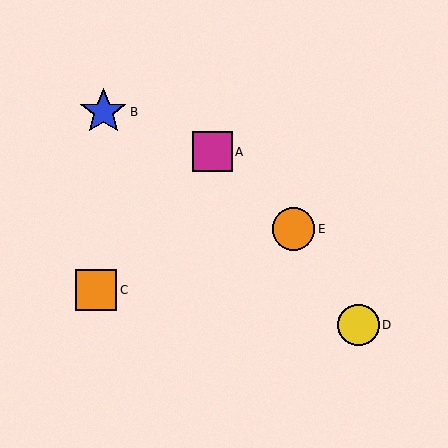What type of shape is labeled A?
Shape A is a magenta square.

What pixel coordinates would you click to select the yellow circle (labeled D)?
Click at (359, 325) to select the yellow circle D.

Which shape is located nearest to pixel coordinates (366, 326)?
The yellow circle (labeled D) at (359, 325) is nearest to that location.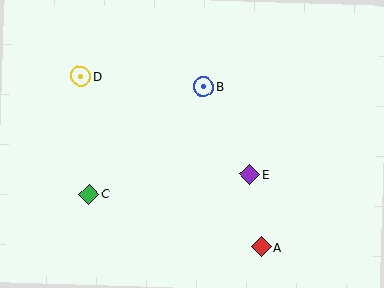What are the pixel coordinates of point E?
Point E is at (250, 174).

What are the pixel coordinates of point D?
Point D is at (81, 76).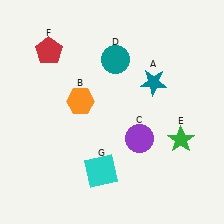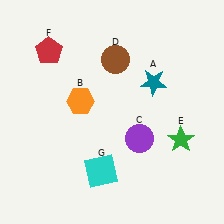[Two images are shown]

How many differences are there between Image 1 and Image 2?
There is 1 difference between the two images.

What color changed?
The circle (D) changed from teal in Image 1 to brown in Image 2.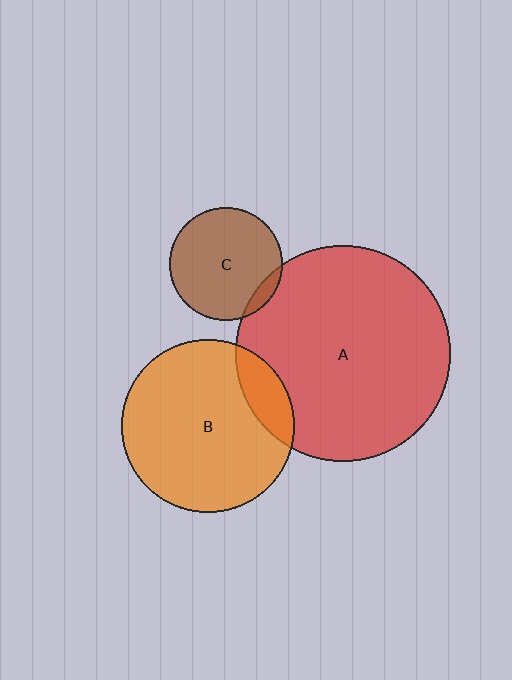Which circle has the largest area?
Circle A (red).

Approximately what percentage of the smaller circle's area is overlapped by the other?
Approximately 15%.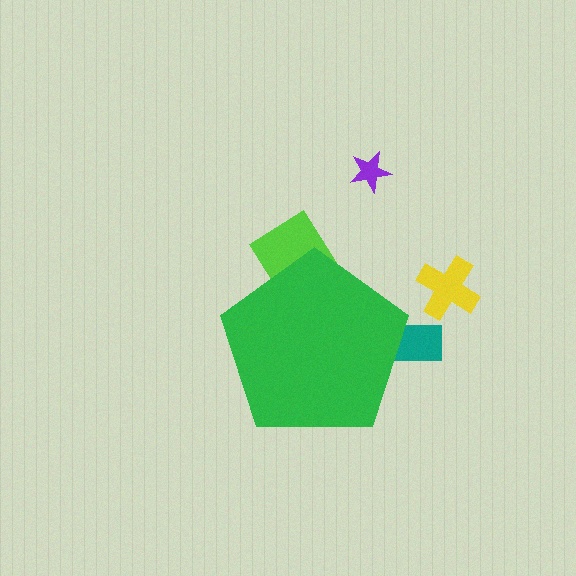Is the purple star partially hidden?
No, the purple star is fully visible.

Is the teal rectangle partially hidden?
Yes, the teal rectangle is partially hidden behind the green pentagon.